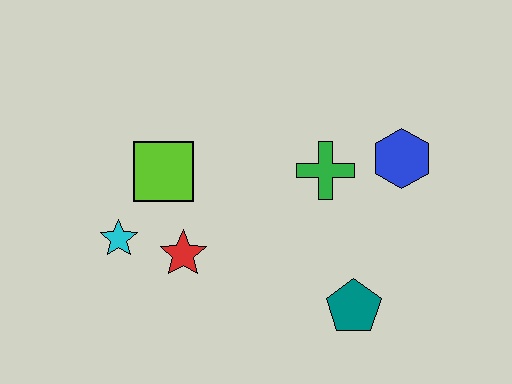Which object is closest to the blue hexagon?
The green cross is closest to the blue hexagon.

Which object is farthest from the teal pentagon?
The cyan star is farthest from the teal pentagon.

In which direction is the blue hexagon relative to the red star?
The blue hexagon is to the right of the red star.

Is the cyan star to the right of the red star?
No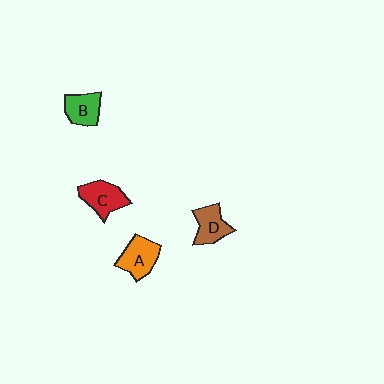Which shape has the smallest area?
Shape B (green).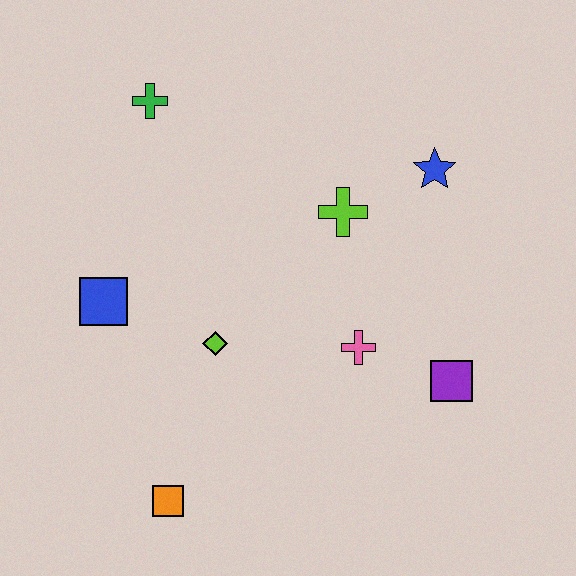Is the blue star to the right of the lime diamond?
Yes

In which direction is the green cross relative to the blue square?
The green cross is above the blue square.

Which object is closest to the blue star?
The lime cross is closest to the blue star.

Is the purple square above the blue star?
No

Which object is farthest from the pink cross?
The green cross is farthest from the pink cross.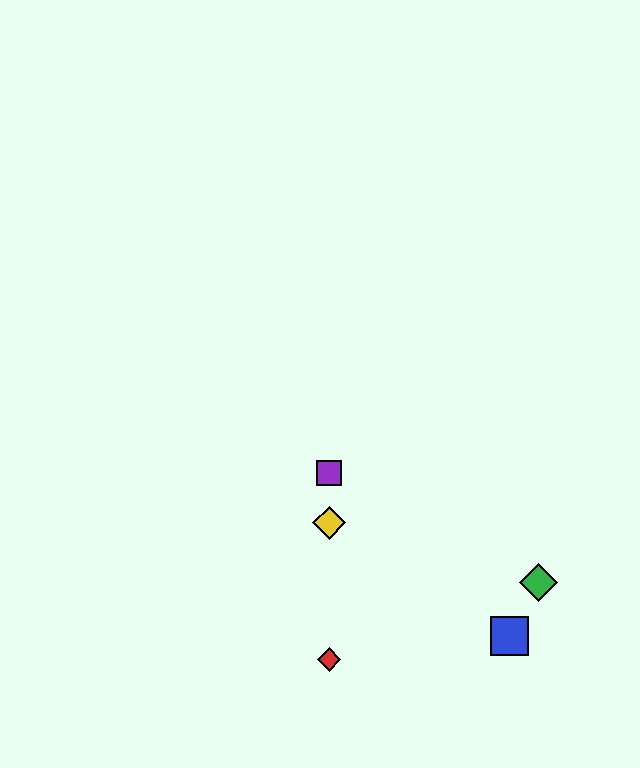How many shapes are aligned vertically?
3 shapes (the red diamond, the yellow diamond, the purple square) are aligned vertically.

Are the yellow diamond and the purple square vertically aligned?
Yes, both are at x≈329.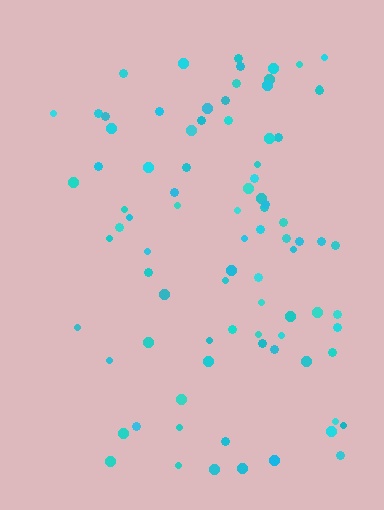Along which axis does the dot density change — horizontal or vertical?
Horizontal.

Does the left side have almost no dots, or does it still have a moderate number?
Still a moderate number, just noticeably fewer than the right.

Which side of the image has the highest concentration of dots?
The right.